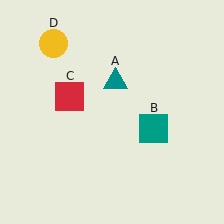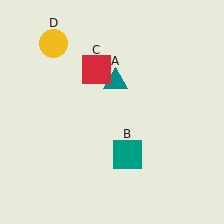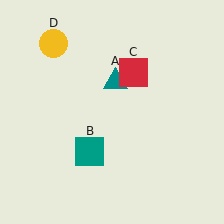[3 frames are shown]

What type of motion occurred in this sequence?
The teal square (object B), red square (object C) rotated clockwise around the center of the scene.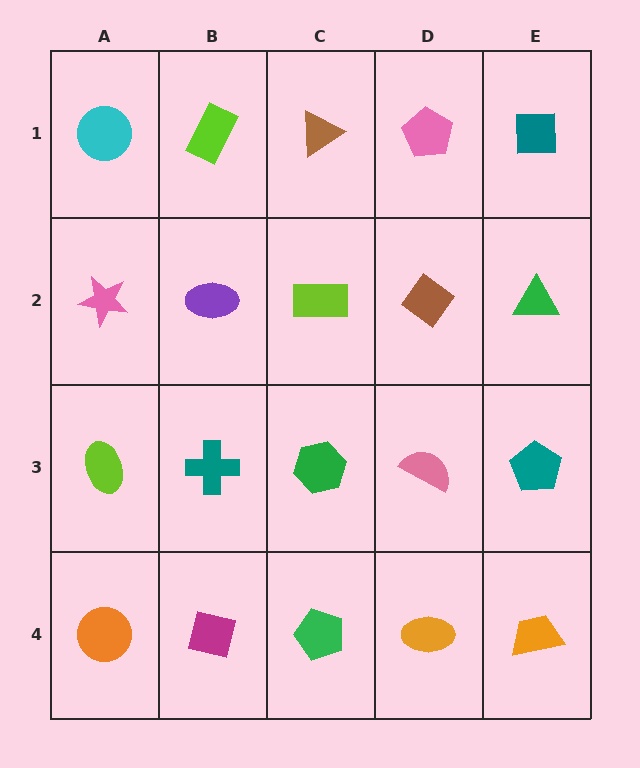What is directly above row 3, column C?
A lime rectangle.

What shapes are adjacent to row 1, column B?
A purple ellipse (row 2, column B), a cyan circle (row 1, column A), a brown triangle (row 1, column C).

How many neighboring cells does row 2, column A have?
3.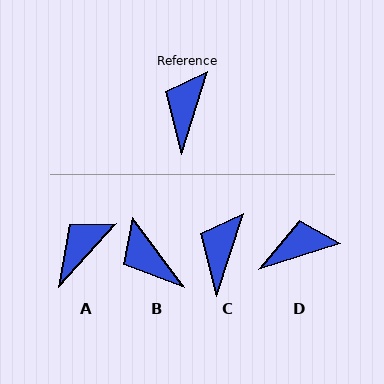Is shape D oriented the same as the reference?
No, it is off by about 54 degrees.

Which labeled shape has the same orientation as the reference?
C.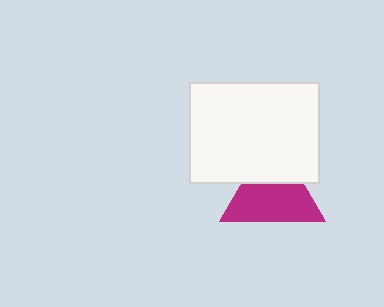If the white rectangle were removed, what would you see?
You would see the complete magenta triangle.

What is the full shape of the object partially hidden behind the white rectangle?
The partially hidden object is a magenta triangle.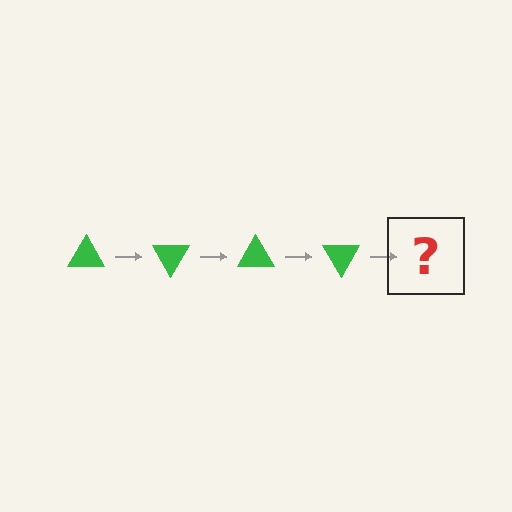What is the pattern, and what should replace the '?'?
The pattern is that the triangle rotates 60 degrees each step. The '?' should be a green triangle rotated 240 degrees.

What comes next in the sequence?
The next element should be a green triangle rotated 240 degrees.